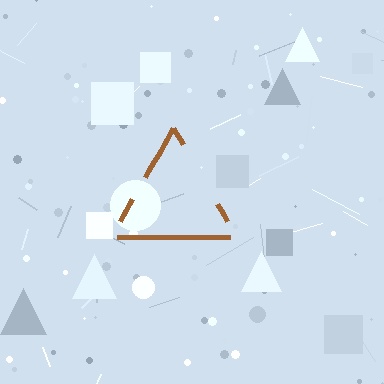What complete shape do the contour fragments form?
The contour fragments form a triangle.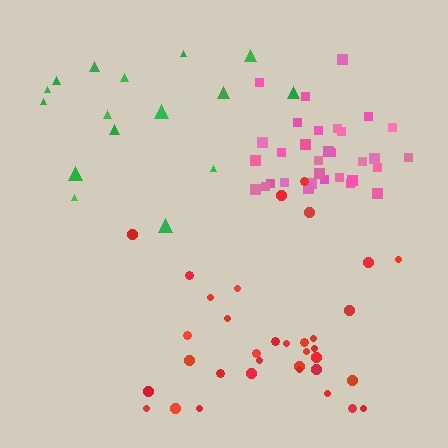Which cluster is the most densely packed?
Pink.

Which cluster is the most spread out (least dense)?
Green.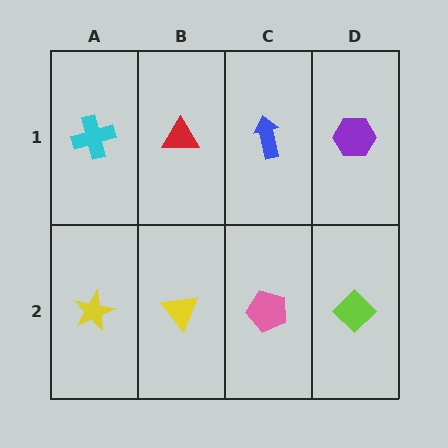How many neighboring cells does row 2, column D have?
2.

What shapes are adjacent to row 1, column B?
A yellow triangle (row 2, column B), a cyan cross (row 1, column A), a blue arrow (row 1, column C).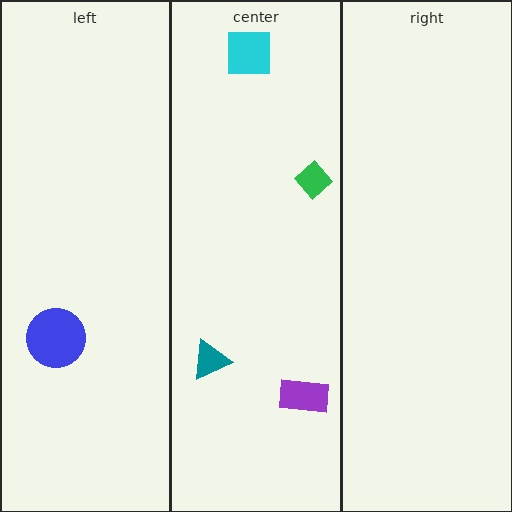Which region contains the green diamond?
The center region.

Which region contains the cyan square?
The center region.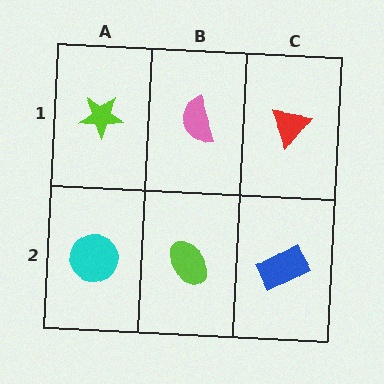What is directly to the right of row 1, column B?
A red triangle.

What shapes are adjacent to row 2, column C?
A red triangle (row 1, column C), a lime ellipse (row 2, column B).